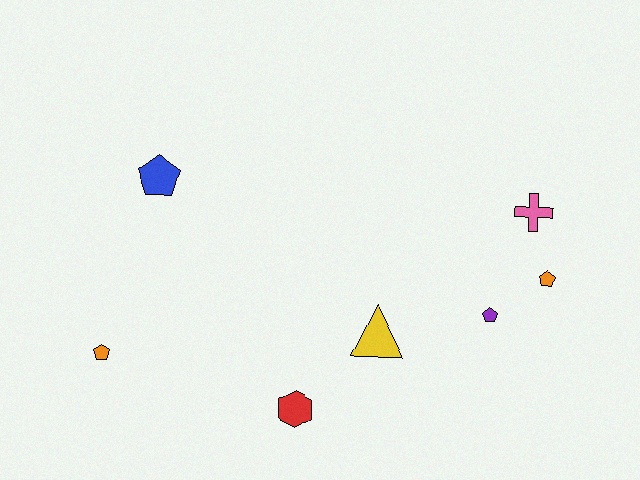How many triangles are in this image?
There is 1 triangle.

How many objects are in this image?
There are 7 objects.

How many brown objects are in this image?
There are no brown objects.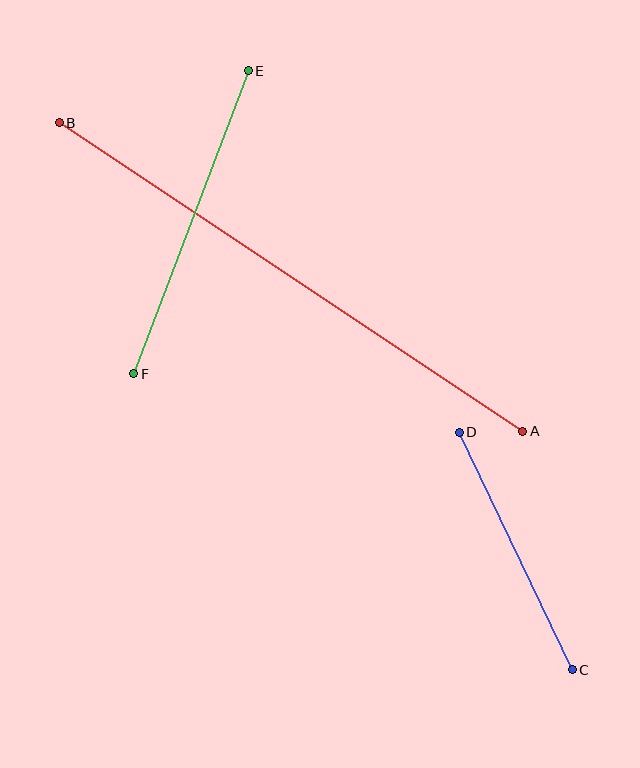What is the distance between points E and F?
The distance is approximately 324 pixels.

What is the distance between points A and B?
The distance is approximately 557 pixels.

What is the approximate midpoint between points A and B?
The midpoint is at approximately (291, 277) pixels.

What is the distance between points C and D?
The distance is approximately 263 pixels.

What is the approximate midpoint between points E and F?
The midpoint is at approximately (191, 222) pixels.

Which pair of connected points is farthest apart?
Points A and B are farthest apart.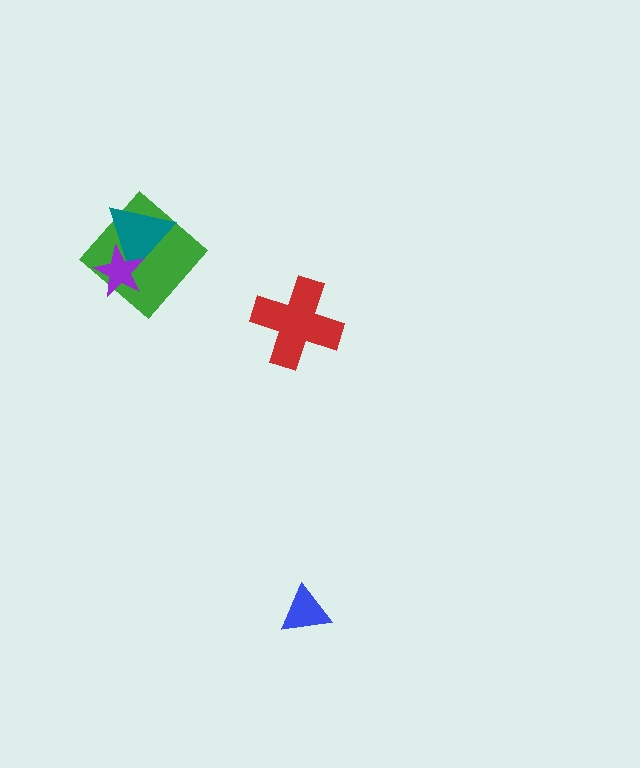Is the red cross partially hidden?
No, no other shape covers it.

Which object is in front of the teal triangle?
The purple star is in front of the teal triangle.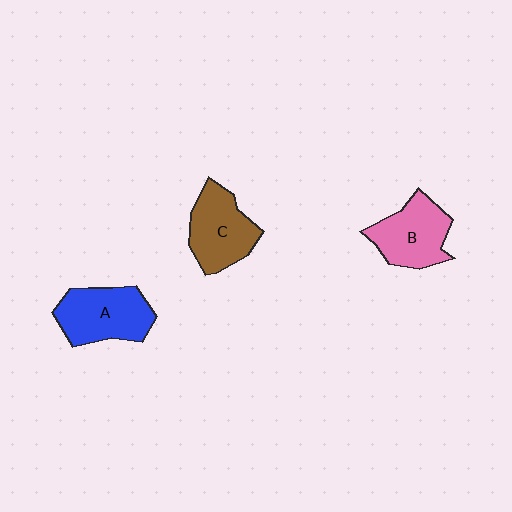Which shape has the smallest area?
Shape B (pink).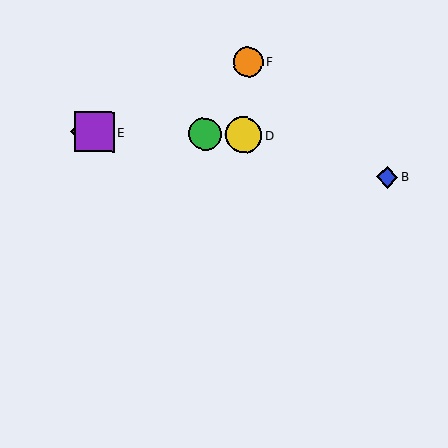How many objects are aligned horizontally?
4 objects (A, C, D, E) are aligned horizontally.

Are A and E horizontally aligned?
Yes, both are at y≈132.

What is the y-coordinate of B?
Object B is at y≈177.